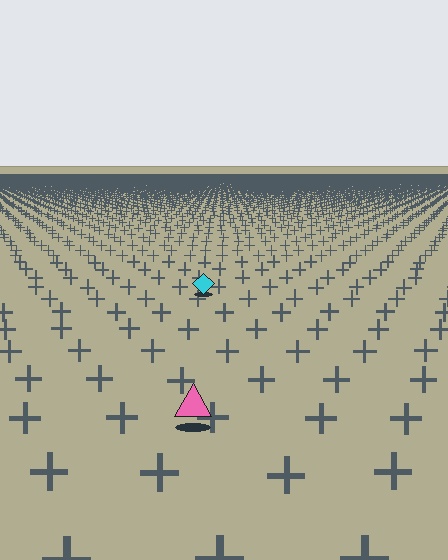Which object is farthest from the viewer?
The cyan diamond is farthest from the viewer. It appears smaller and the ground texture around it is denser.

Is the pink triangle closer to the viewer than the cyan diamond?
Yes. The pink triangle is closer — you can tell from the texture gradient: the ground texture is coarser near it.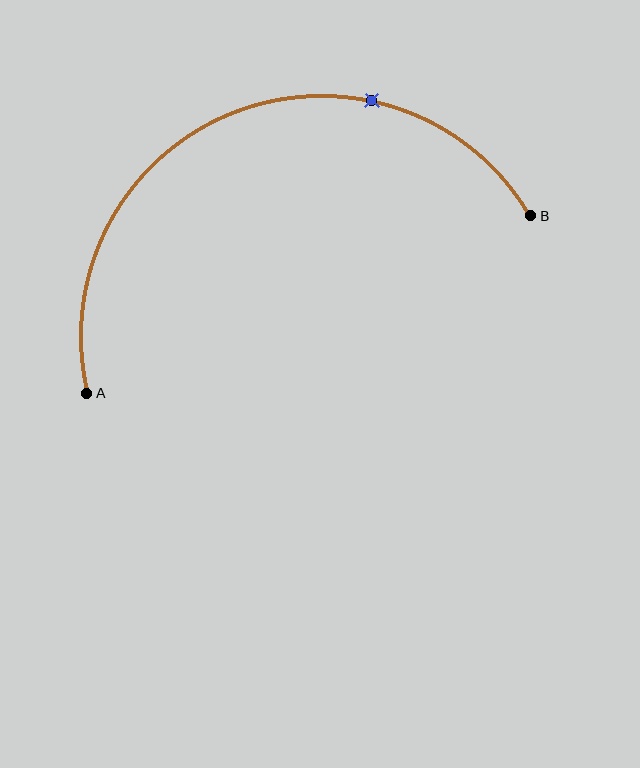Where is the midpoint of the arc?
The arc midpoint is the point on the curve farthest from the straight line joining A and B. It sits above that line.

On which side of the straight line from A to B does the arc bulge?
The arc bulges above the straight line connecting A and B.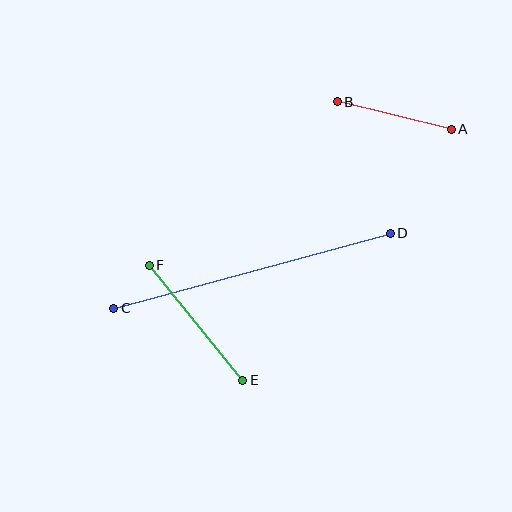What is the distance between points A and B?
The distance is approximately 118 pixels.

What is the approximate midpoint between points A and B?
The midpoint is at approximately (394, 115) pixels.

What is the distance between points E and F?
The distance is approximately 148 pixels.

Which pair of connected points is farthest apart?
Points C and D are farthest apart.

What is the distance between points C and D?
The distance is approximately 286 pixels.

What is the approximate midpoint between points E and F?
The midpoint is at approximately (196, 323) pixels.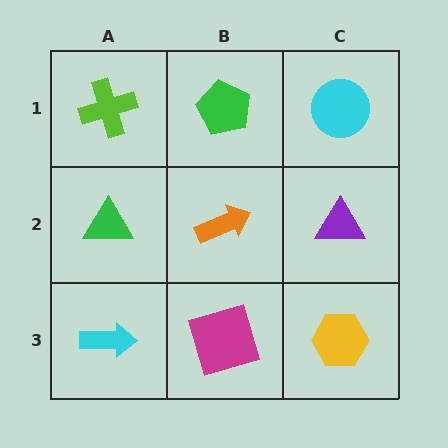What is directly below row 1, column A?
A green triangle.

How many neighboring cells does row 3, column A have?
2.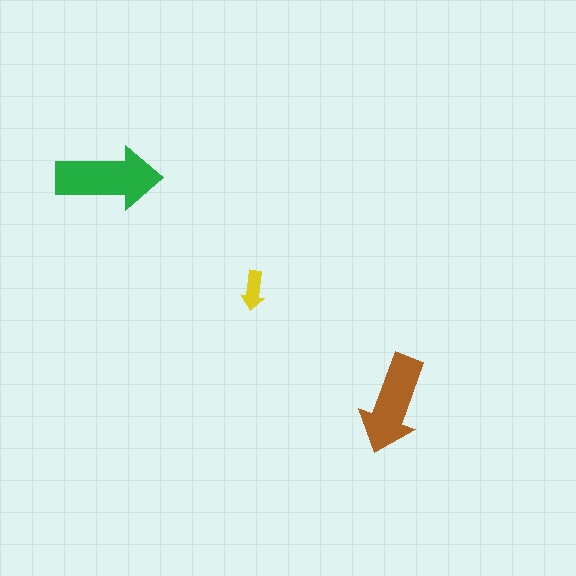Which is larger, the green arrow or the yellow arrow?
The green one.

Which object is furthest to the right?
The brown arrow is rightmost.